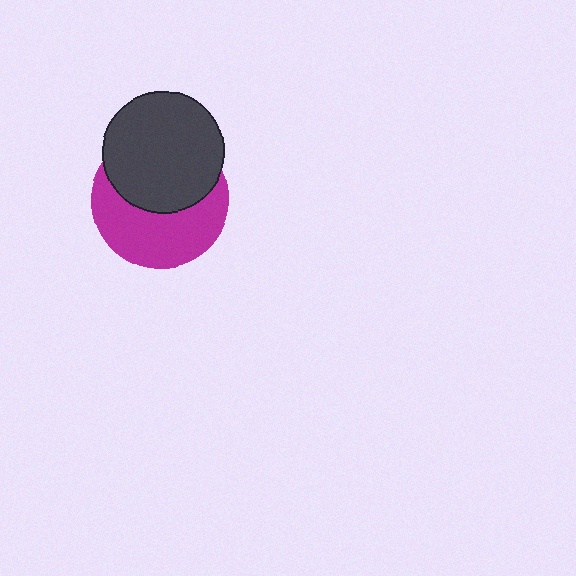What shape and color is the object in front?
The object in front is a dark gray circle.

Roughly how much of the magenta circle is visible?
About half of it is visible (roughly 52%).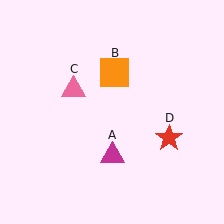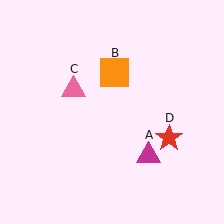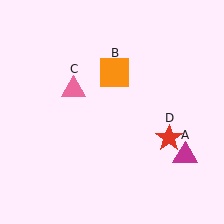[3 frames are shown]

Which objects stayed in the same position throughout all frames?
Orange square (object B) and pink triangle (object C) and red star (object D) remained stationary.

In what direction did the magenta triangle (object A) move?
The magenta triangle (object A) moved right.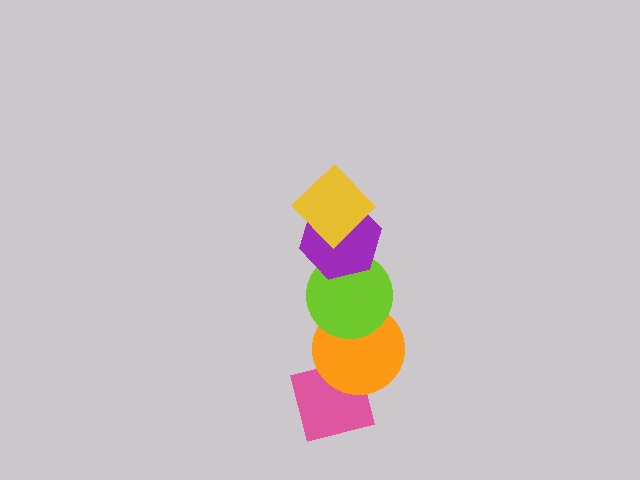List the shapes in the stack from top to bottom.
From top to bottom: the yellow diamond, the purple hexagon, the lime circle, the orange circle, the pink square.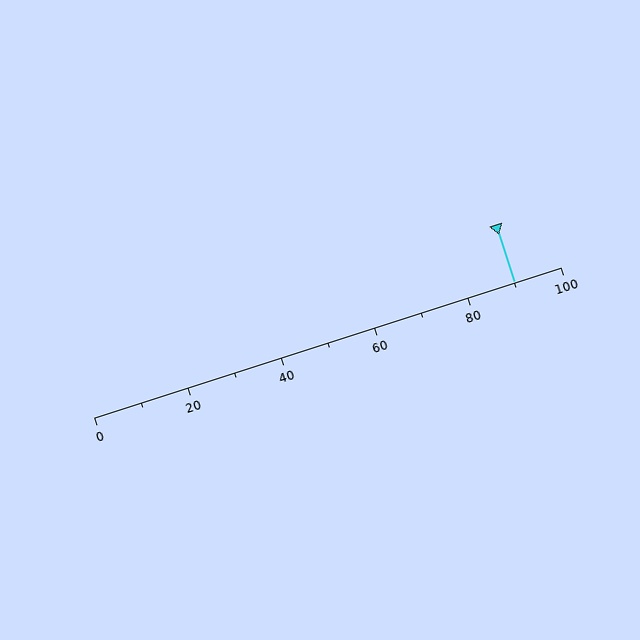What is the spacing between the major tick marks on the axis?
The major ticks are spaced 20 apart.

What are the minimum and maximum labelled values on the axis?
The axis runs from 0 to 100.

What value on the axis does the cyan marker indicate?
The marker indicates approximately 90.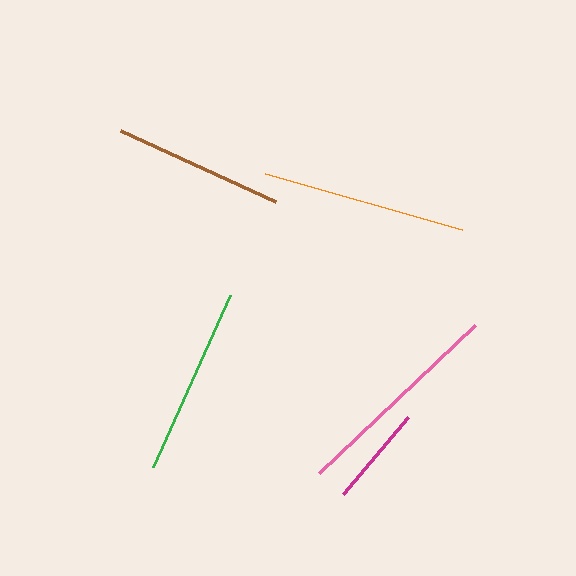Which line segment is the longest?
The pink line is the longest at approximately 214 pixels.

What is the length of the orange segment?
The orange segment is approximately 205 pixels long.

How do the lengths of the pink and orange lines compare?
The pink and orange lines are approximately the same length.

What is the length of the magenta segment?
The magenta segment is approximately 100 pixels long.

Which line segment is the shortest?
The magenta line is the shortest at approximately 100 pixels.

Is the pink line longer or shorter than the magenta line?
The pink line is longer than the magenta line.